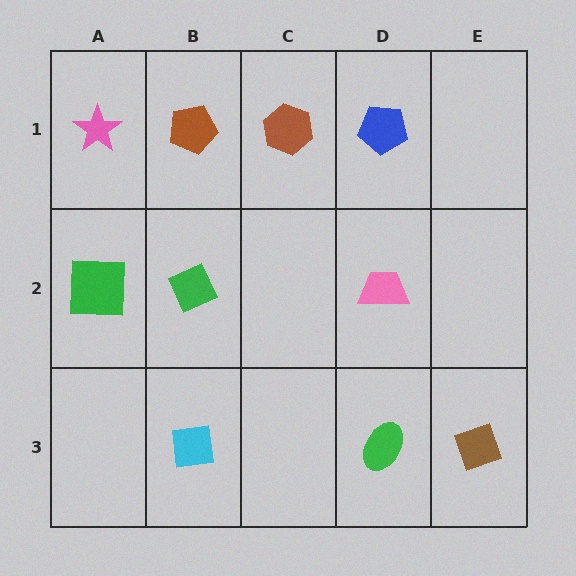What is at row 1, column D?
A blue pentagon.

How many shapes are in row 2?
3 shapes.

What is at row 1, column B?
A brown pentagon.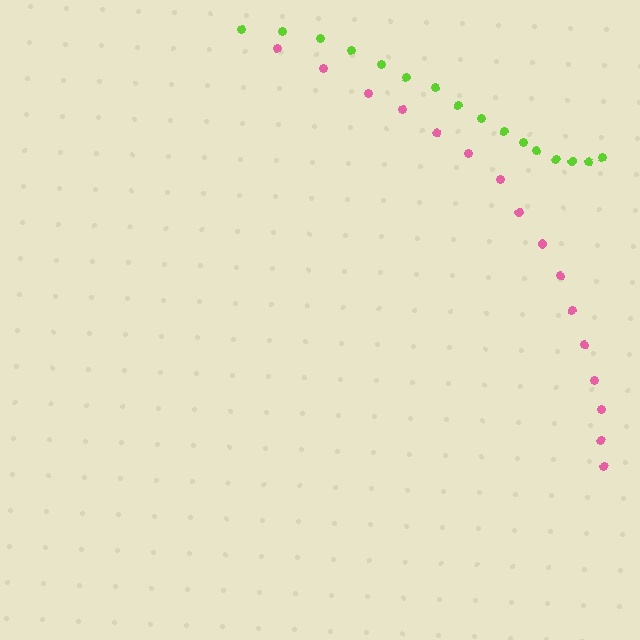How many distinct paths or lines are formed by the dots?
There are 2 distinct paths.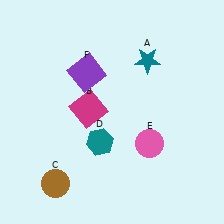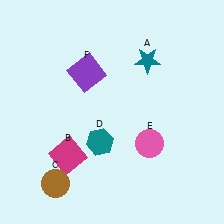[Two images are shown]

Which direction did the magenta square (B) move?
The magenta square (B) moved down.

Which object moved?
The magenta square (B) moved down.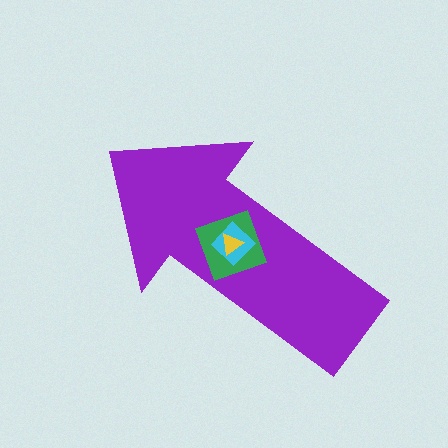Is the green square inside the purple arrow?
Yes.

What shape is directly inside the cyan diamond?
The yellow triangle.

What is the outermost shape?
The purple arrow.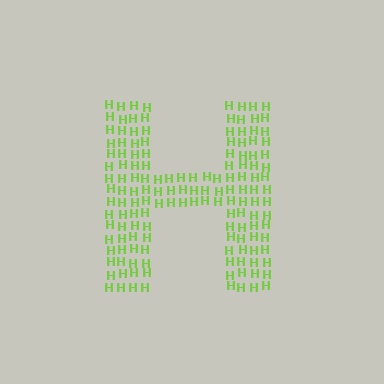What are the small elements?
The small elements are letter H's.